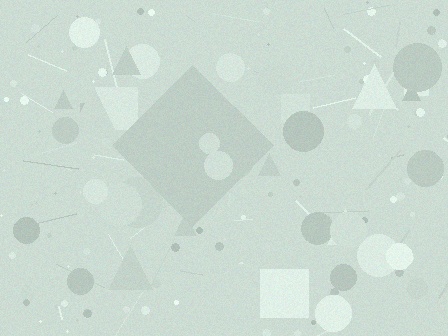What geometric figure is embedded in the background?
A diamond is embedded in the background.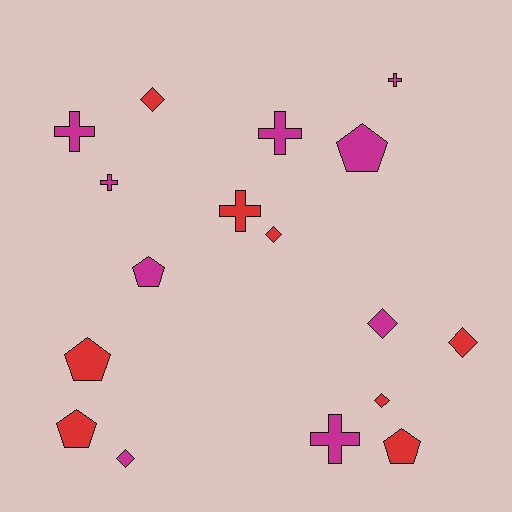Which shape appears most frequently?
Cross, with 6 objects.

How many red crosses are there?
There is 1 red cross.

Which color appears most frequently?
Magenta, with 9 objects.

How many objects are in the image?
There are 17 objects.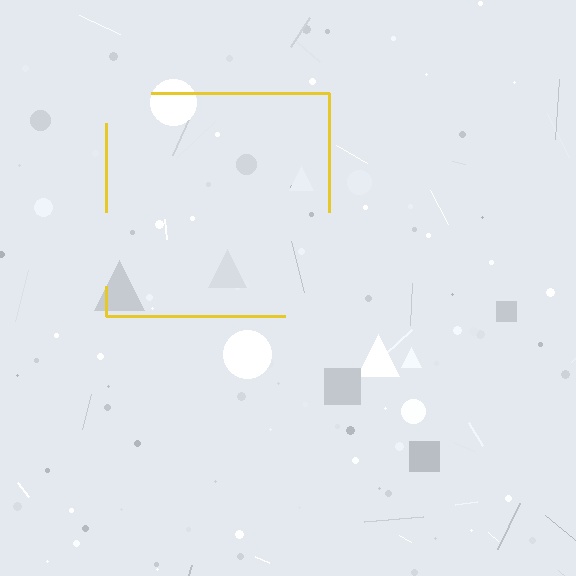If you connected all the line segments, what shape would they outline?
They would outline a square.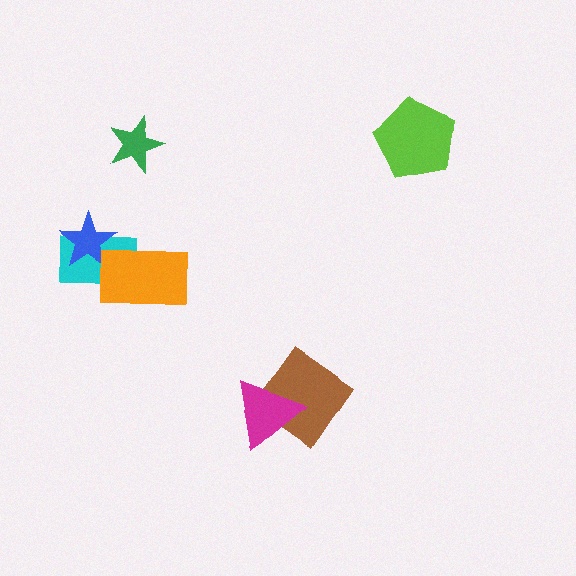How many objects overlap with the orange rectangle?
2 objects overlap with the orange rectangle.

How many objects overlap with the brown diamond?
1 object overlaps with the brown diamond.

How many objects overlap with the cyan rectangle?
2 objects overlap with the cyan rectangle.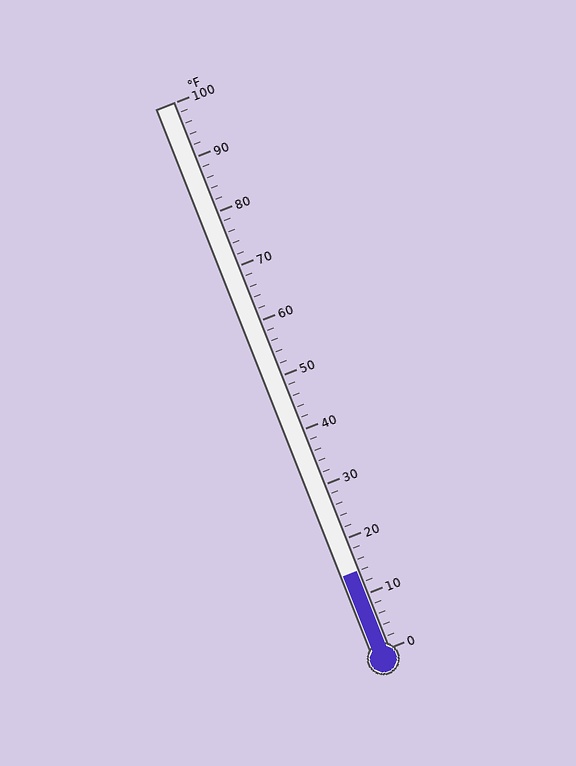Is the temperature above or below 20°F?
The temperature is below 20°F.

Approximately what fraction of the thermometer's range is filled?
The thermometer is filled to approximately 15% of its range.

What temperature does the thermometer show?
The thermometer shows approximately 14°F.